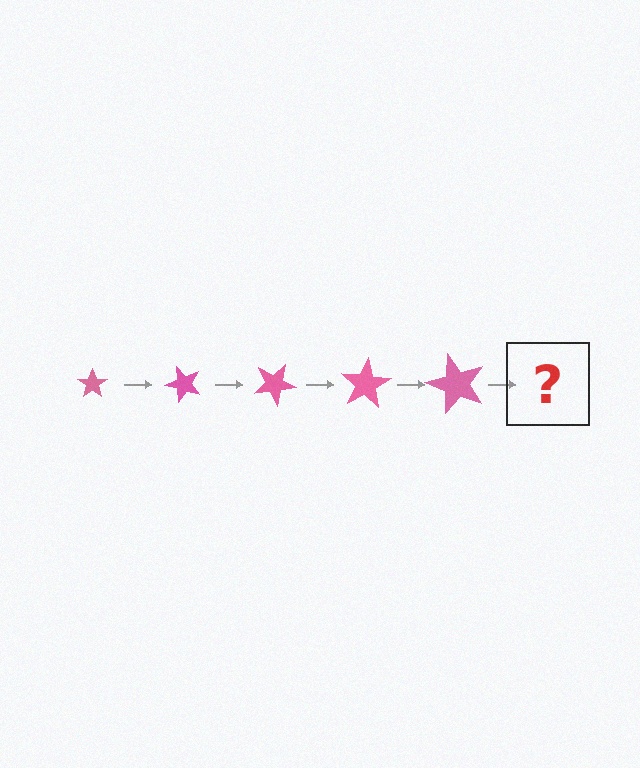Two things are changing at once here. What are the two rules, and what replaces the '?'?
The two rules are that the star grows larger each step and it rotates 50 degrees each step. The '?' should be a star, larger than the previous one and rotated 250 degrees from the start.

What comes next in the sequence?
The next element should be a star, larger than the previous one and rotated 250 degrees from the start.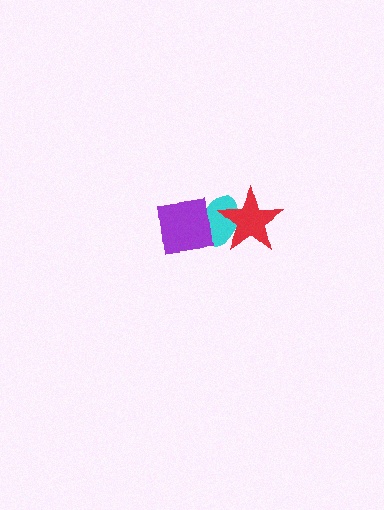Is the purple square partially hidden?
No, no other shape covers it.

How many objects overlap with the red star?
1 object overlaps with the red star.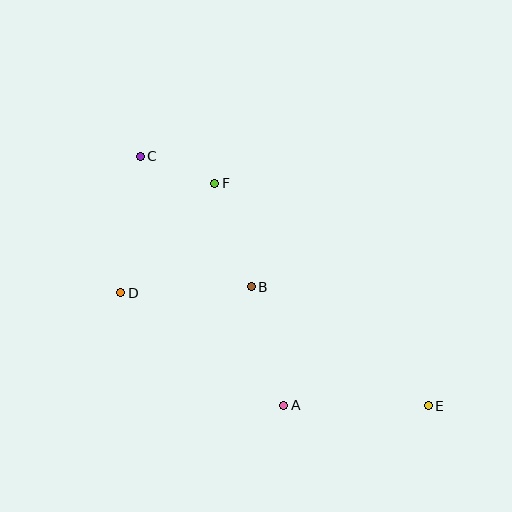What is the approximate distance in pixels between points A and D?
The distance between A and D is approximately 198 pixels.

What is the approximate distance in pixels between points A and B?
The distance between A and B is approximately 123 pixels.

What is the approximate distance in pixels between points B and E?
The distance between B and E is approximately 214 pixels.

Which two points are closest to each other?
Points C and F are closest to each other.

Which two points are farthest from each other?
Points C and E are farthest from each other.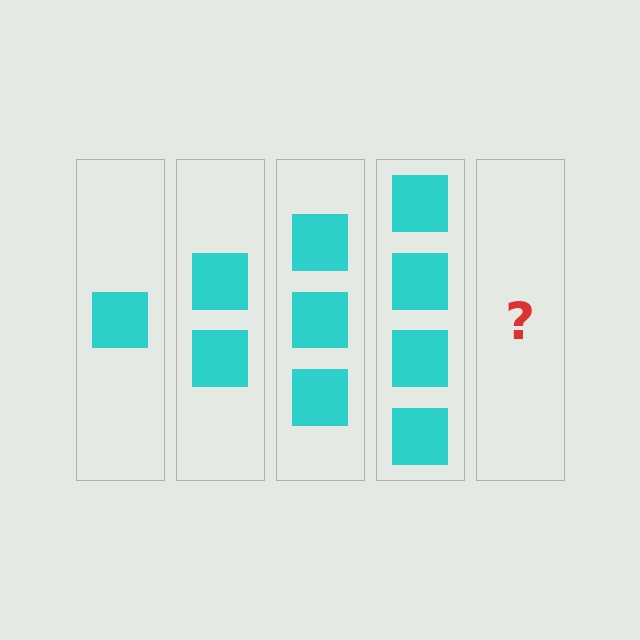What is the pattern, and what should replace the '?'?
The pattern is that each step adds one more square. The '?' should be 5 squares.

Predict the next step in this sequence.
The next step is 5 squares.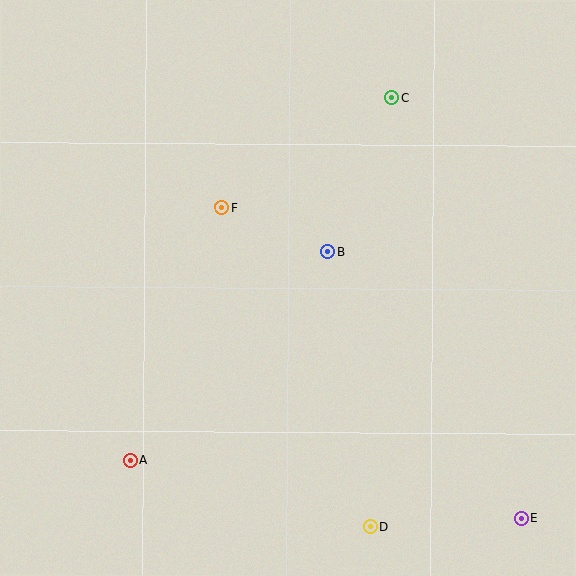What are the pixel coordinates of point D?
Point D is at (371, 527).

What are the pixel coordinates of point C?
Point C is at (392, 97).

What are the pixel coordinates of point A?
Point A is at (130, 460).